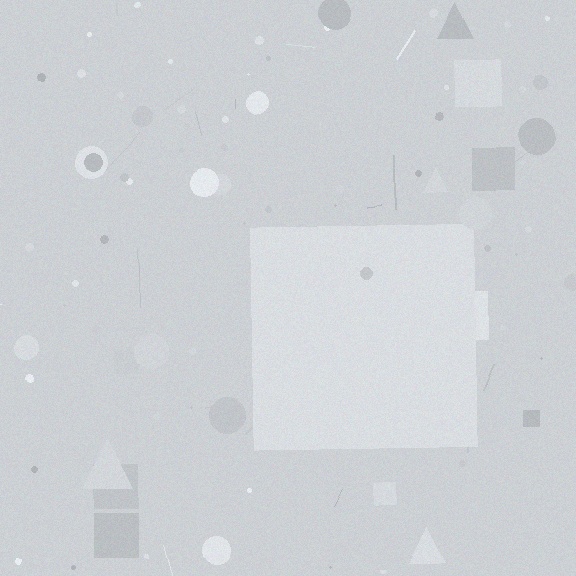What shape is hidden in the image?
A square is hidden in the image.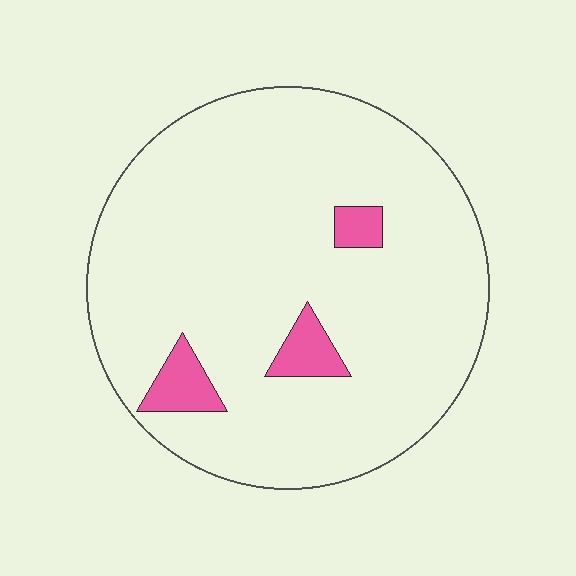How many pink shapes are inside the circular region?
3.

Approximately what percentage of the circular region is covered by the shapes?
Approximately 5%.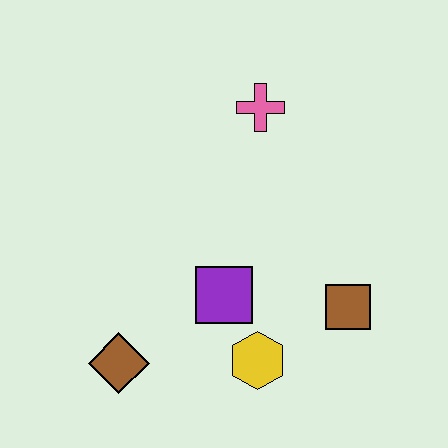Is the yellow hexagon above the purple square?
No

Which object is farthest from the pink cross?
The brown diamond is farthest from the pink cross.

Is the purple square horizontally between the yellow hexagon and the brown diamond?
Yes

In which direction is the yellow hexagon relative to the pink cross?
The yellow hexagon is below the pink cross.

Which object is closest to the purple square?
The yellow hexagon is closest to the purple square.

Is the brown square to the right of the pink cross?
Yes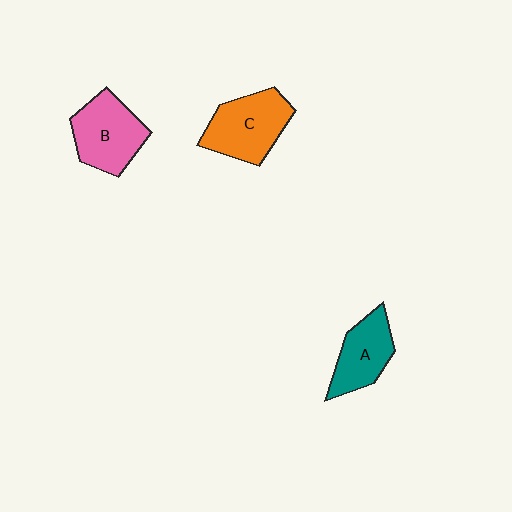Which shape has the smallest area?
Shape A (teal).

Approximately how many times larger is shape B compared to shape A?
Approximately 1.2 times.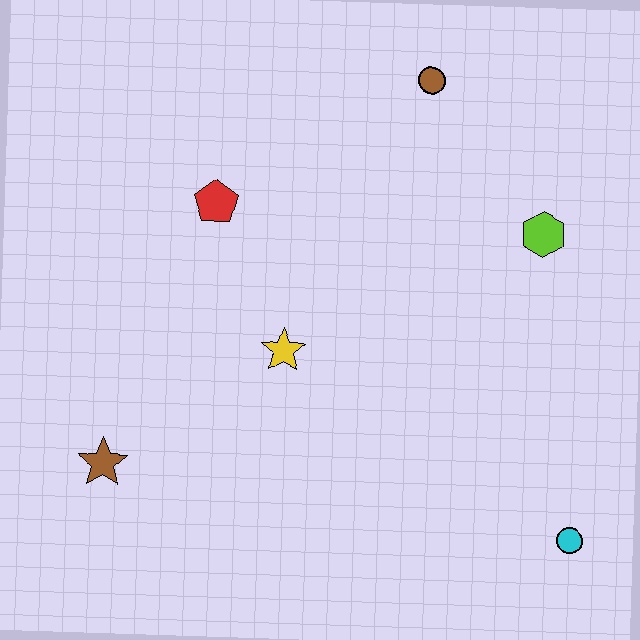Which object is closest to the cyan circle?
The lime hexagon is closest to the cyan circle.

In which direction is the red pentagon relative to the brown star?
The red pentagon is above the brown star.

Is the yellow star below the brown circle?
Yes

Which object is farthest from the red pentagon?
The cyan circle is farthest from the red pentagon.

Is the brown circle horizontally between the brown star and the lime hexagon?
Yes